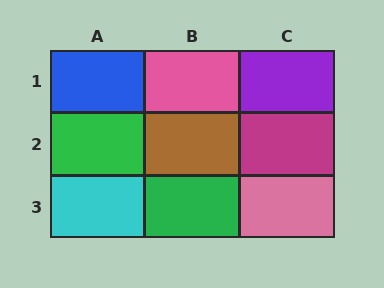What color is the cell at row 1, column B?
Pink.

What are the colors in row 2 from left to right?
Green, brown, magenta.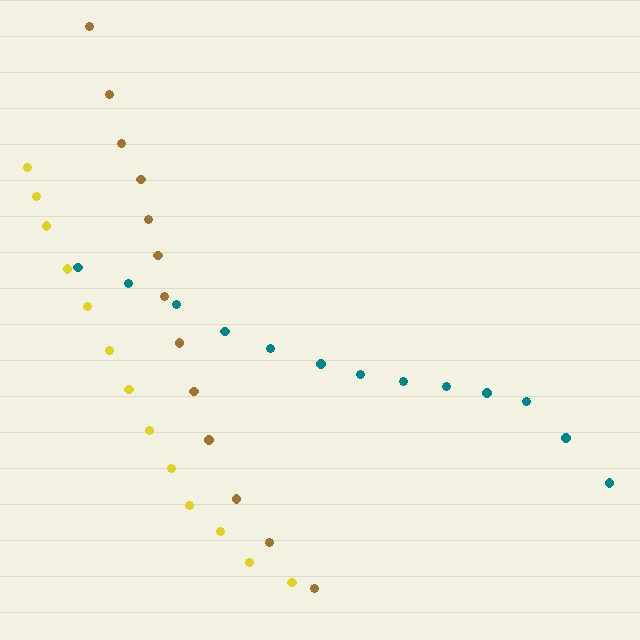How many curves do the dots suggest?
There are 3 distinct paths.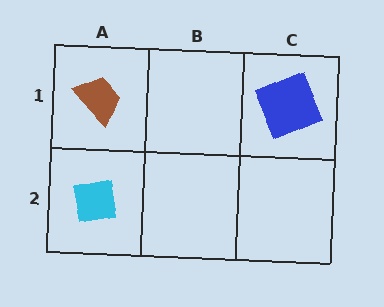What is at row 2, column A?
A cyan square.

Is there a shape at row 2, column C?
No, that cell is empty.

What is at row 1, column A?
A brown trapezoid.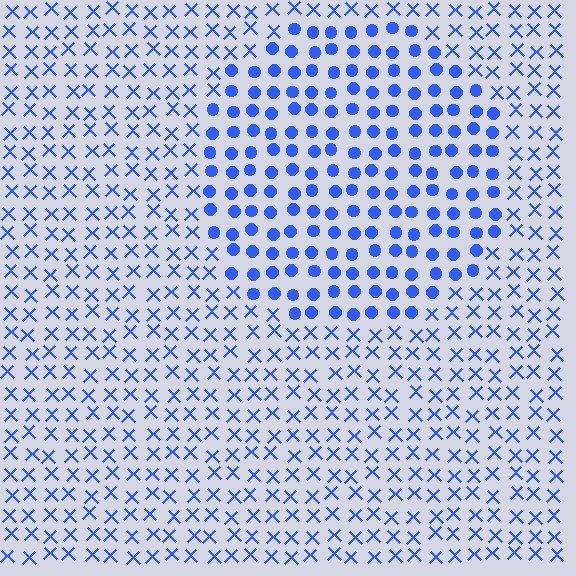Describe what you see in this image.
The image is filled with small blue elements arranged in a uniform grid. A circle-shaped region contains circles, while the surrounding area contains X marks. The boundary is defined purely by the change in element shape.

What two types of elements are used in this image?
The image uses circles inside the circle region and X marks outside it.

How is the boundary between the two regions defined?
The boundary is defined by a change in element shape: circles inside vs. X marks outside. All elements share the same color and spacing.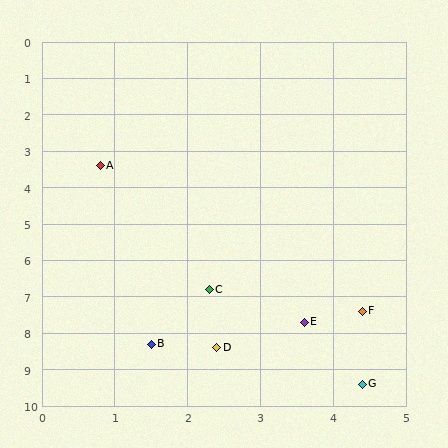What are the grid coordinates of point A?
Point A is at approximately (0.8, 3.4).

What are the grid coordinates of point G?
Point G is at approximately (4.4, 9.4).